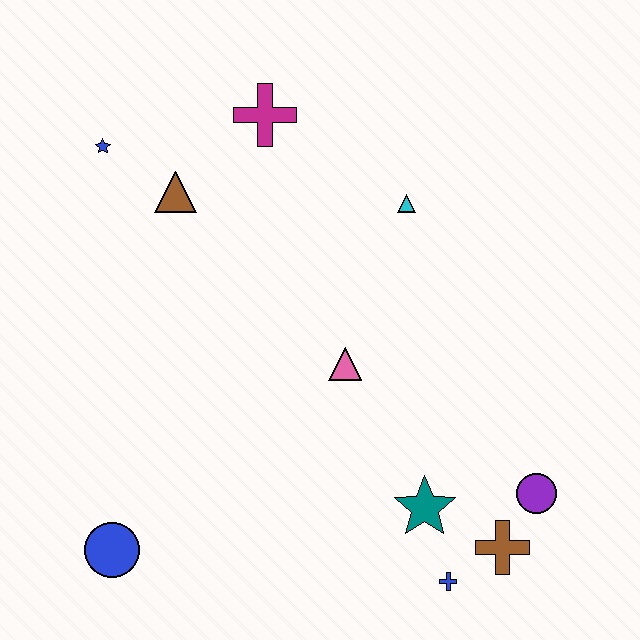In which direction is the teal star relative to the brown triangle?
The teal star is below the brown triangle.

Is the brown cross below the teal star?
Yes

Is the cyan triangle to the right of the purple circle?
No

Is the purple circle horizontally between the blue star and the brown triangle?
No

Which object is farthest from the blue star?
The brown cross is farthest from the blue star.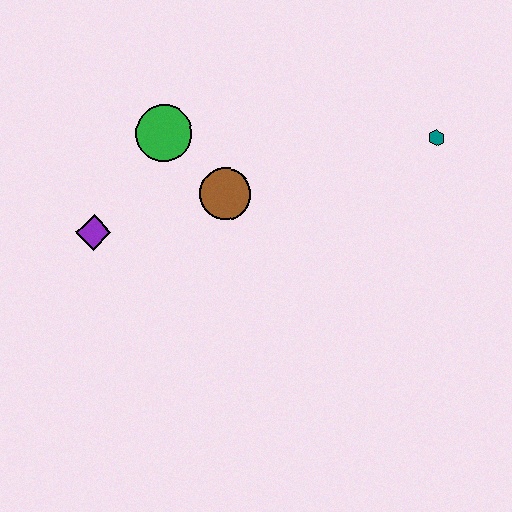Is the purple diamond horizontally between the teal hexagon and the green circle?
No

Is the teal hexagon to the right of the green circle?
Yes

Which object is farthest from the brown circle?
The teal hexagon is farthest from the brown circle.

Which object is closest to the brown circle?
The green circle is closest to the brown circle.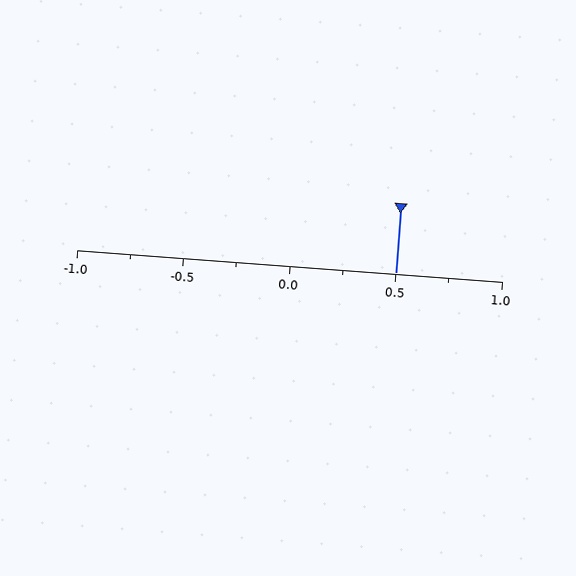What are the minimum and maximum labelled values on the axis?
The axis runs from -1.0 to 1.0.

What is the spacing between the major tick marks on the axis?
The major ticks are spaced 0.5 apart.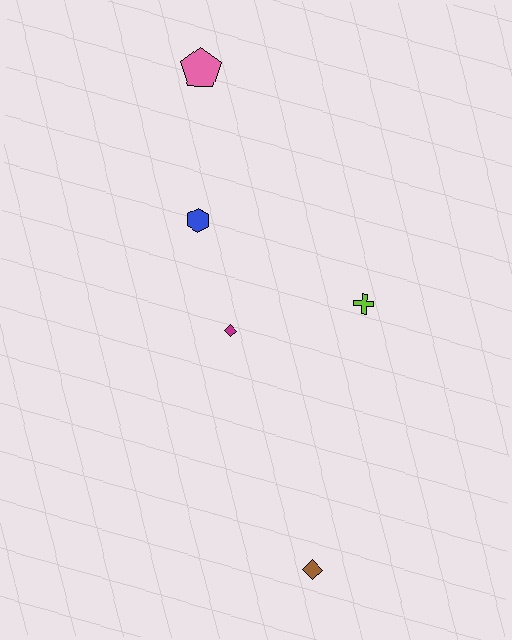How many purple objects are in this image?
There are no purple objects.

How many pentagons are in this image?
There is 1 pentagon.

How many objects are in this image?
There are 5 objects.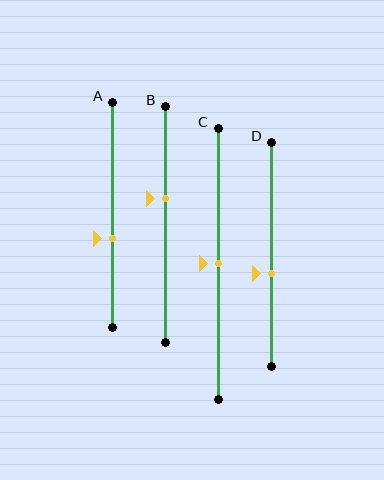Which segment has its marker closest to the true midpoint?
Segment C has its marker closest to the true midpoint.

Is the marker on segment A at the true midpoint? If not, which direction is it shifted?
No, the marker on segment A is shifted downward by about 10% of the segment length.